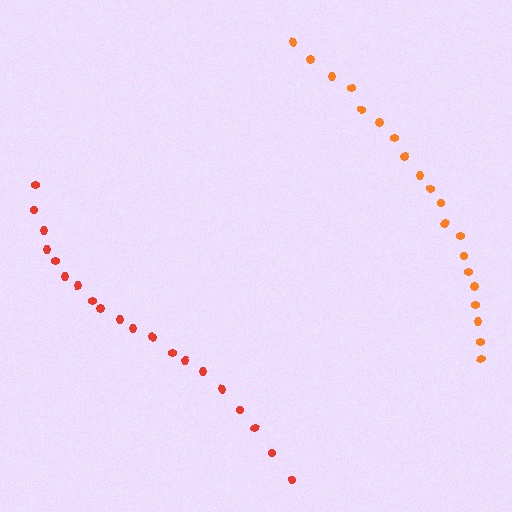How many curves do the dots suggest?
There are 2 distinct paths.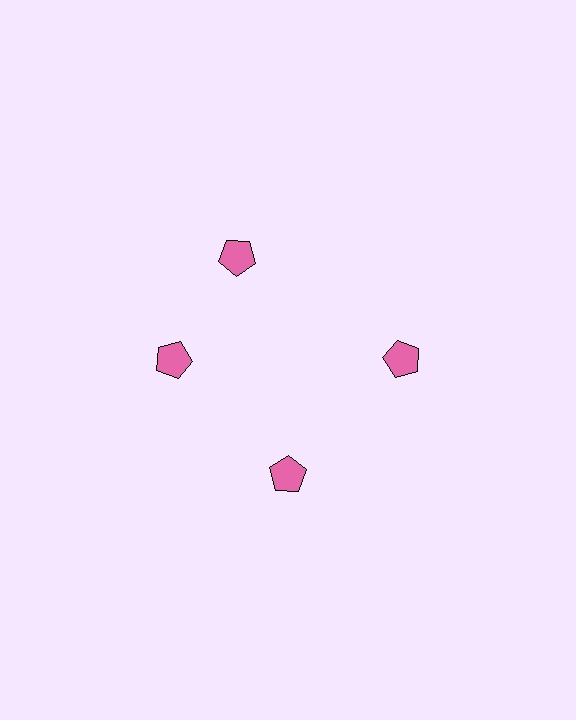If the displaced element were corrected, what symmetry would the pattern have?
It would have 4-fold rotational symmetry — the pattern would map onto itself every 90 degrees.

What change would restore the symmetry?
The symmetry would be restored by rotating it back into even spacing with its neighbors so that all 4 pentagons sit at equal angles and equal distance from the center.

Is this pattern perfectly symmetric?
No. The 4 pink pentagons are arranged in a ring, but one element near the 12 o'clock position is rotated out of alignment along the ring, breaking the 4-fold rotational symmetry.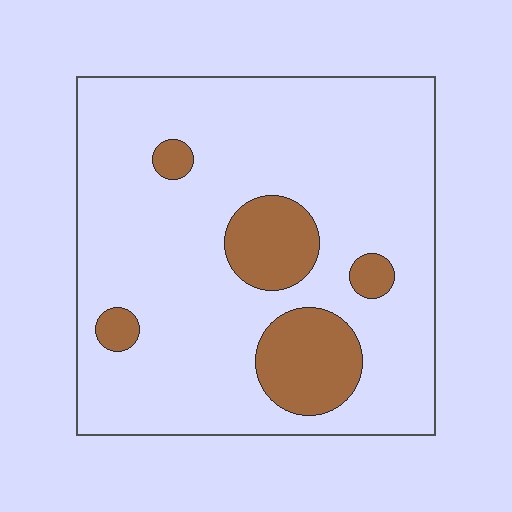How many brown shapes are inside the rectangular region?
5.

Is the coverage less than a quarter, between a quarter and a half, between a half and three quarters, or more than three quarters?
Less than a quarter.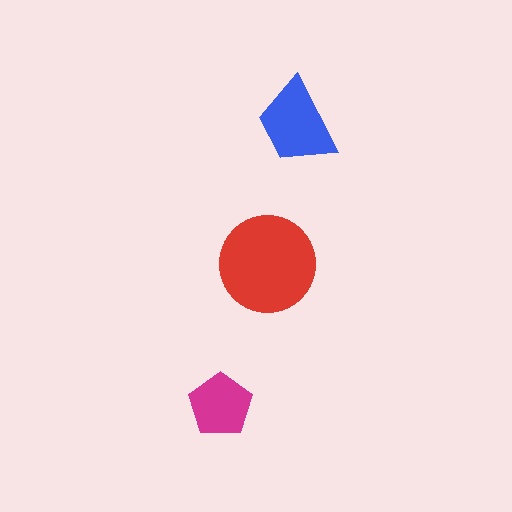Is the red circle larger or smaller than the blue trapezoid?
Larger.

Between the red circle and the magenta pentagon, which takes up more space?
The red circle.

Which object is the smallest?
The magenta pentagon.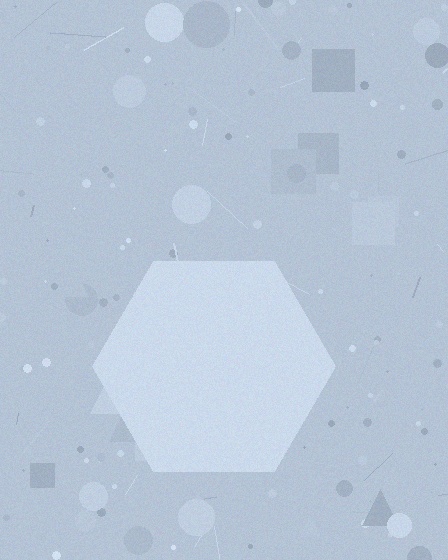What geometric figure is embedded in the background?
A hexagon is embedded in the background.